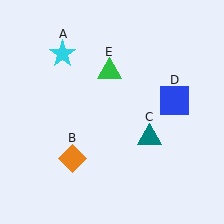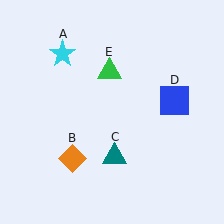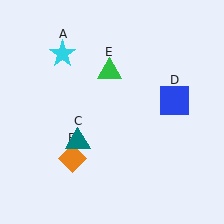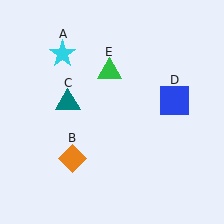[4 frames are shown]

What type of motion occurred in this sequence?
The teal triangle (object C) rotated clockwise around the center of the scene.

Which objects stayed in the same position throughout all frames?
Cyan star (object A) and orange diamond (object B) and blue square (object D) and green triangle (object E) remained stationary.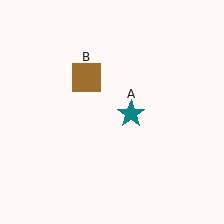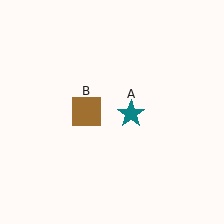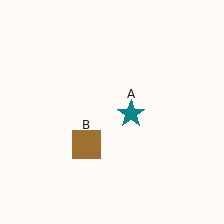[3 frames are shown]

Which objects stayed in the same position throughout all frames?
Teal star (object A) remained stationary.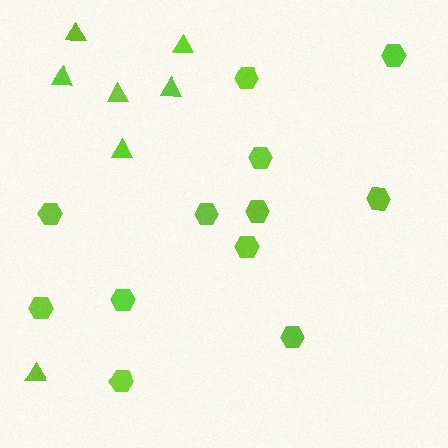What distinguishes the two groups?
There are 2 groups: one group of triangles (7) and one group of hexagons (12).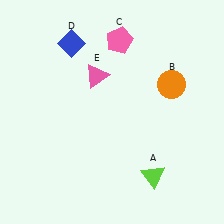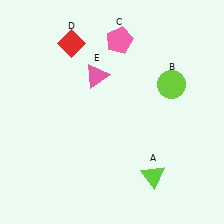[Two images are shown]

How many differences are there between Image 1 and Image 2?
There are 2 differences between the two images.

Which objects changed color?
B changed from orange to lime. D changed from blue to red.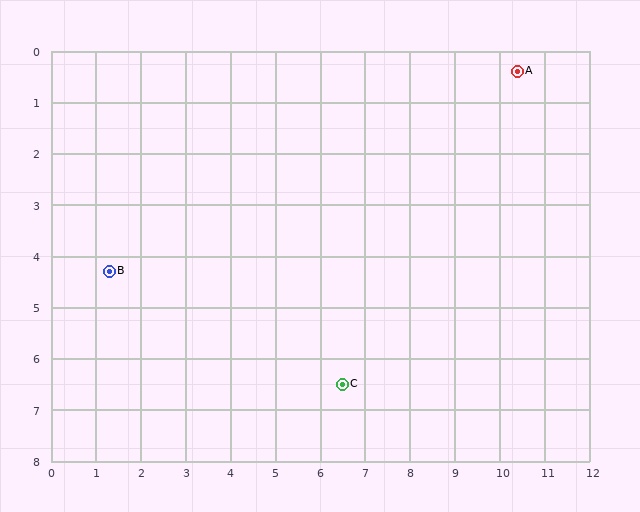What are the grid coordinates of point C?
Point C is at approximately (6.5, 6.5).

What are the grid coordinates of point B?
Point B is at approximately (1.3, 4.3).